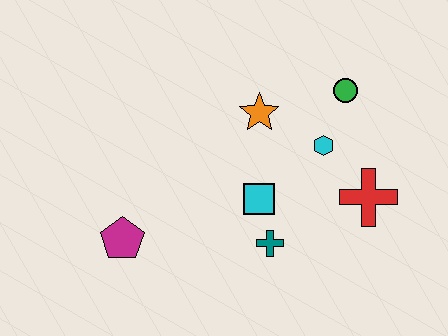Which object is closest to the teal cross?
The cyan square is closest to the teal cross.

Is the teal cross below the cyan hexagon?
Yes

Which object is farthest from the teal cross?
The green circle is farthest from the teal cross.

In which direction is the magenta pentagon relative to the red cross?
The magenta pentagon is to the left of the red cross.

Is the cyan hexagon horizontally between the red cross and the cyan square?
Yes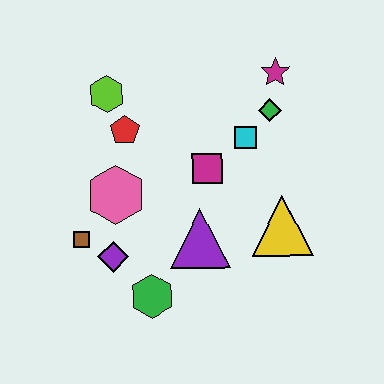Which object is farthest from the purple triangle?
The magenta star is farthest from the purple triangle.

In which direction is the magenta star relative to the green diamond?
The magenta star is above the green diamond.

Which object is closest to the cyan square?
The green diamond is closest to the cyan square.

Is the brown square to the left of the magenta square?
Yes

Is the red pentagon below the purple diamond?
No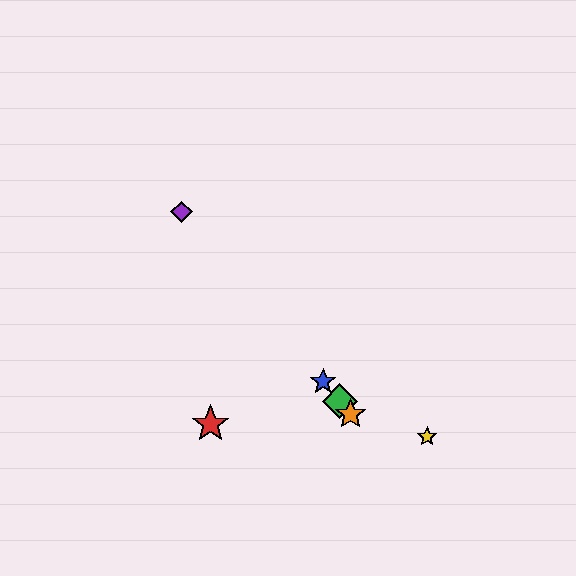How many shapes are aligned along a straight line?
4 shapes (the blue star, the green diamond, the purple diamond, the orange star) are aligned along a straight line.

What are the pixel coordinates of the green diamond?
The green diamond is at (340, 401).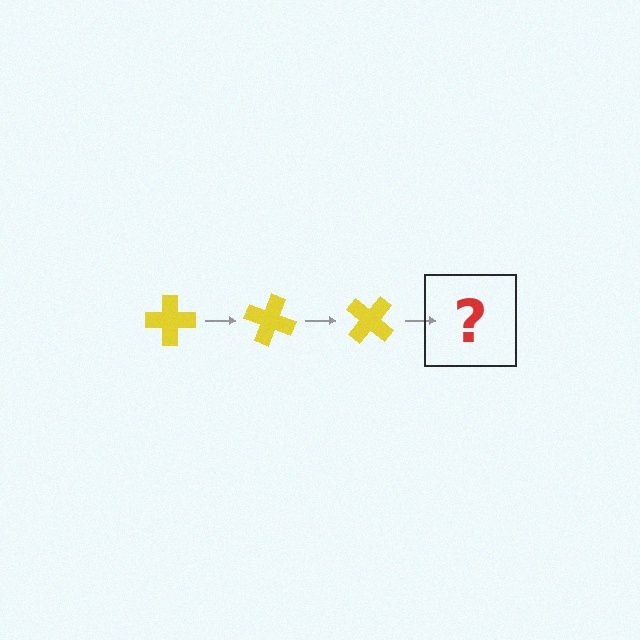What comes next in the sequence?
The next element should be a yellow cross rotated 60 degrees.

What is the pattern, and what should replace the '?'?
The pattern is that the cross rotates 20 degrees each step. The '?' should be a yellow cross rotated 60 degrees.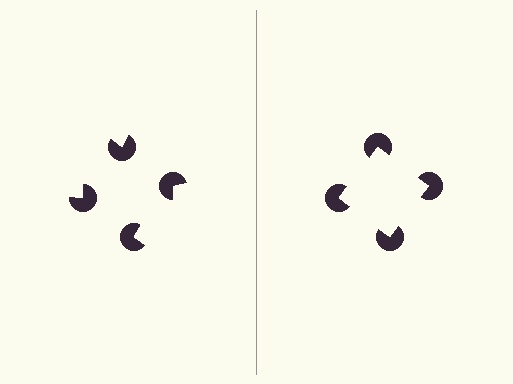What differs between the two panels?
The pac-man discs are positioned identically on both sides; only the wedge orientations differ. On the right they align to a square; on the left they are misaligned.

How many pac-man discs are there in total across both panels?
8 — 4 on each side.